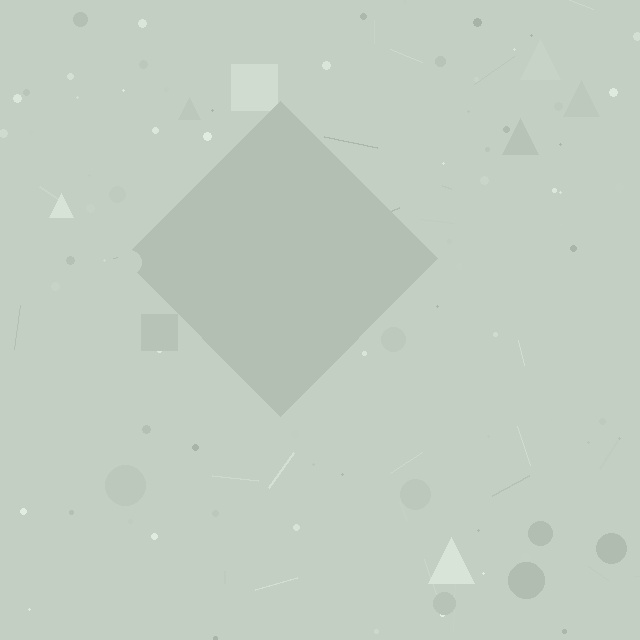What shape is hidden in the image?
A diamond is hidden in the image.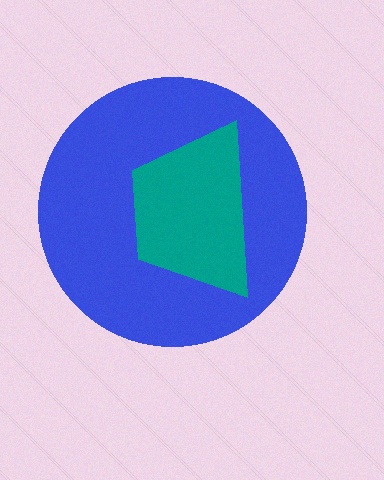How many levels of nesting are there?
2.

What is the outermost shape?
The blue circle.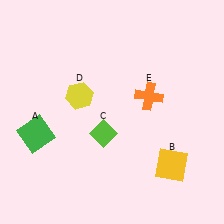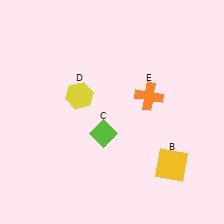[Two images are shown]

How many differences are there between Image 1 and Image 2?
There is 1 difference between the two images.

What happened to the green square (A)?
The green square (A) was removed in Image 2. It was in the bottom-left area of Image 1.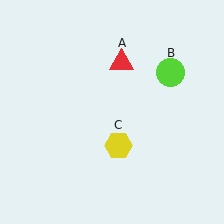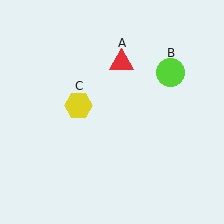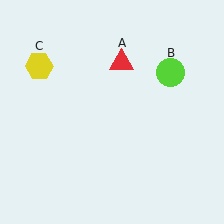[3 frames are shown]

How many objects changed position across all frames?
1 object changed position: yellow hexagon (object C).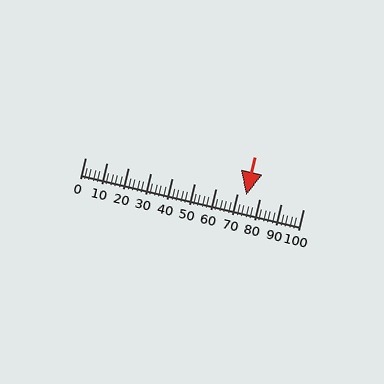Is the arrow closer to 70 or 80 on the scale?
The arrow is closer to 70.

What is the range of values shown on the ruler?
The ruler shows values from 0 to 100.